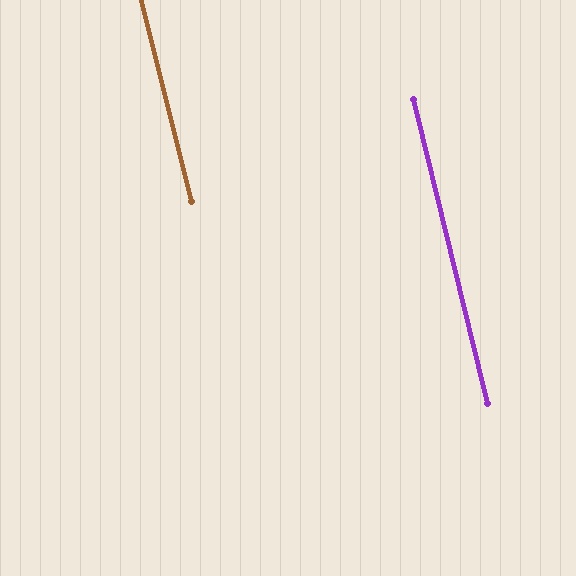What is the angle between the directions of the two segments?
Approximately 0 degrees.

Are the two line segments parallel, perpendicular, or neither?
Parallel — their directions differ by only 0.3°.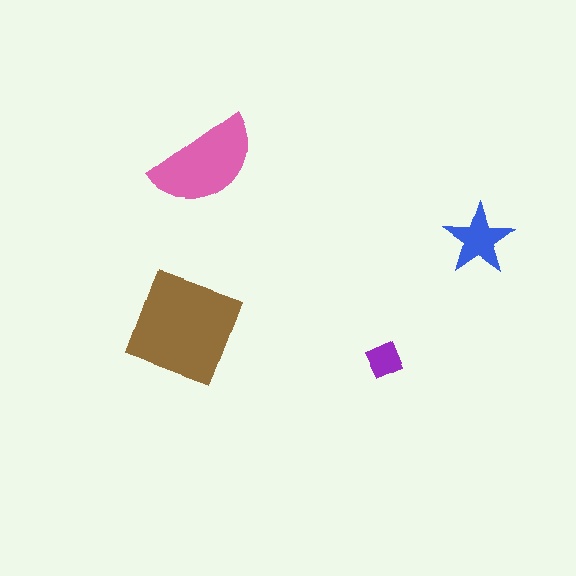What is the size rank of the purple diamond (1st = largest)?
4th.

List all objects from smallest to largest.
The purple diamond, the blue star, the pink semicircle, the brown square.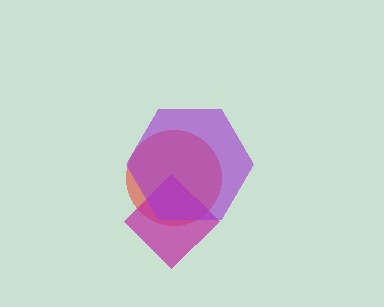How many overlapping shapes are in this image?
There are 3 overlapping shapes in the image.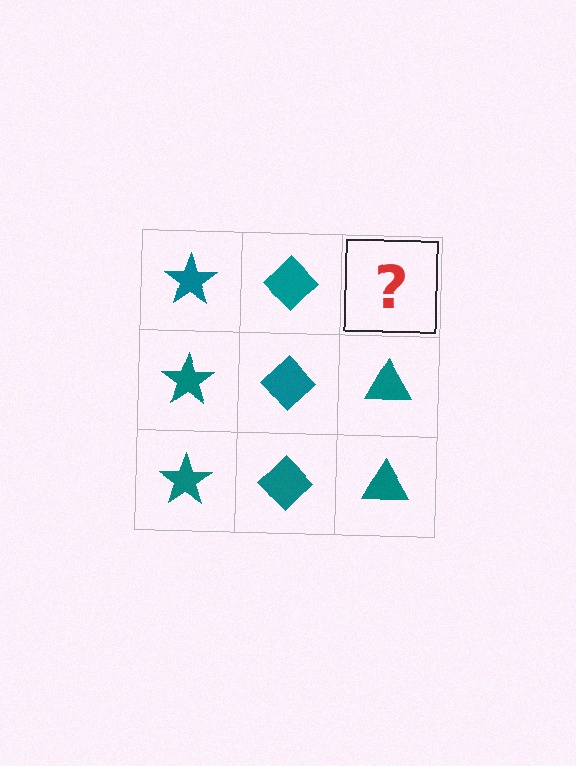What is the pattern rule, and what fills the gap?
The rule is that each column has a consistent shape. The gap should be filled with a teal triangle.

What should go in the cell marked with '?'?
The missing cell should contain a teal triangle.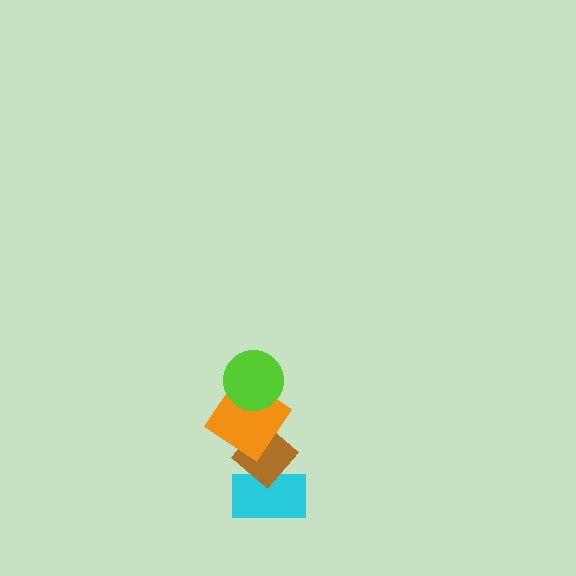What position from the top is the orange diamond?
The orange diamond is 2nd from the top.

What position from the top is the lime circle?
The lime circle is 1st from the top.